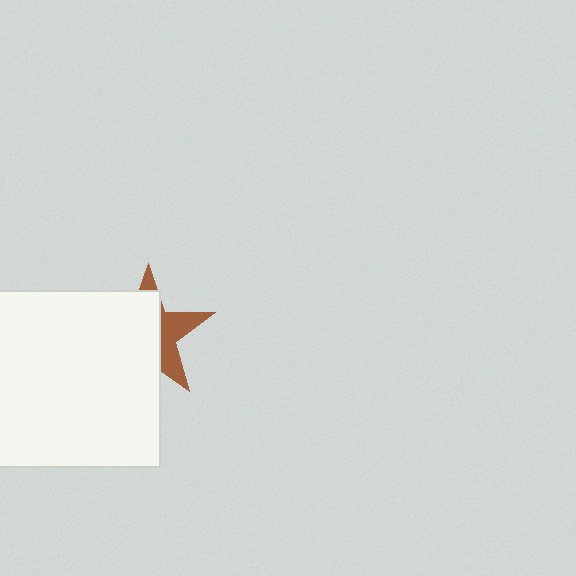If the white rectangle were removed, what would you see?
You would see the complete brown star.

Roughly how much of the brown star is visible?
A small part of it is visible (roughly 36%).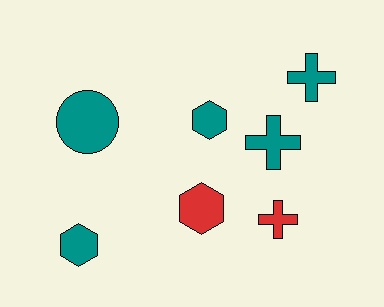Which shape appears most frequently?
Cross, with 3 objects.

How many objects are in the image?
There are 7 objects.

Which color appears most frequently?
Teal, with 5 objects.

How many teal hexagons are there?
There are 2 teal hexagons.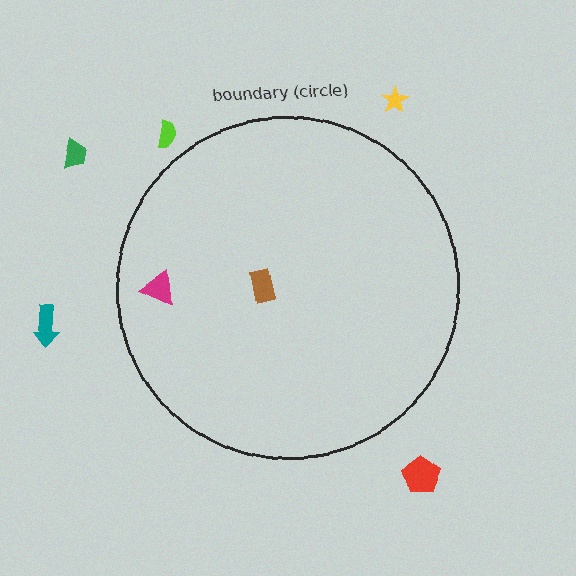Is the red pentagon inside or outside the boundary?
Outside.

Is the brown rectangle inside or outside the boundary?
Inside.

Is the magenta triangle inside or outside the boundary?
Inside.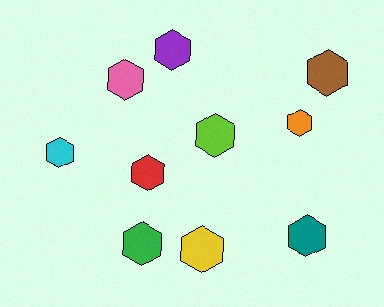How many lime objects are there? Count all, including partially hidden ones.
There is 1 lime object.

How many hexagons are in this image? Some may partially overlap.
There are 10 hexagons.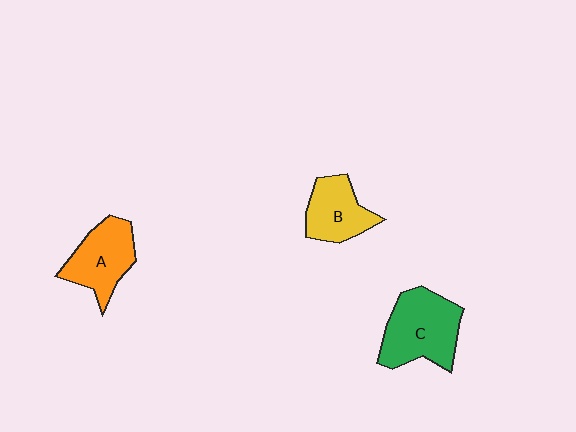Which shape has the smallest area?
Shape B (yellow).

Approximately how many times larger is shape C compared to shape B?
Approximately 1.5 times.